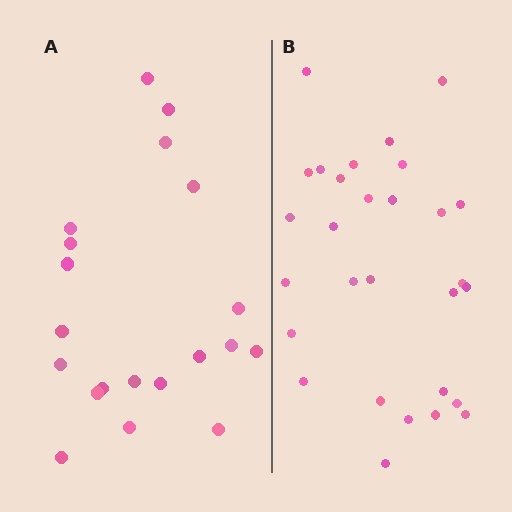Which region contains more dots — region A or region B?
Region B (the right region) has more dots.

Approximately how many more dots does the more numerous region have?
Region B has roughly 8 or so more dots than region A.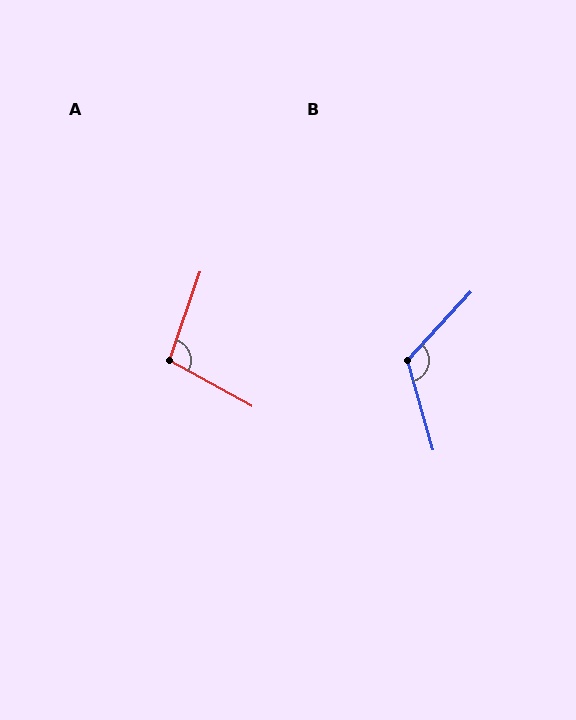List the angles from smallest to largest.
A (100°), B (121°).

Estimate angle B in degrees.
Approximately 121 degrees.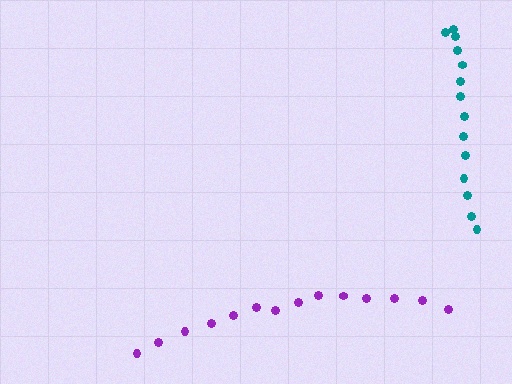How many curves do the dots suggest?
There are 2 distinct paths.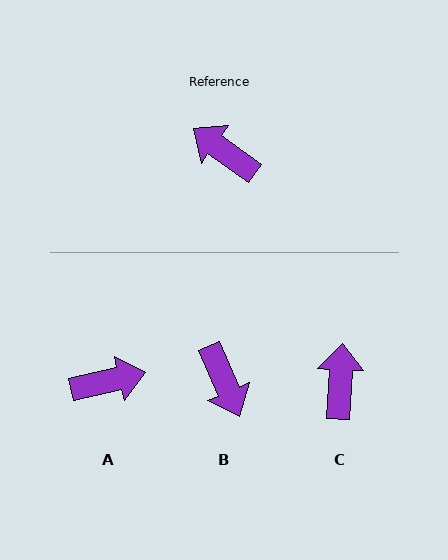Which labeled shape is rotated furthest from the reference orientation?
B, about 149 degrees away.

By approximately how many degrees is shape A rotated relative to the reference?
Approximately 131 degrees clockwise.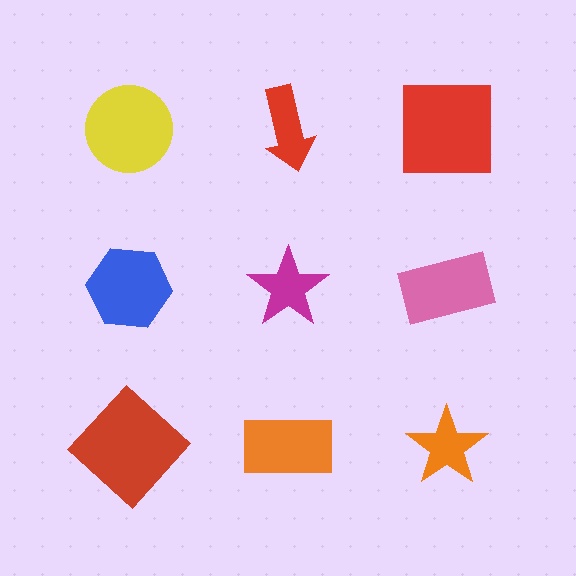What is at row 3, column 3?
An orange star.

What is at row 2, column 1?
A blue hexagon.